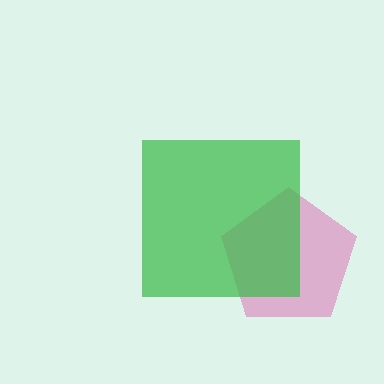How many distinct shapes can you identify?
There are 2 distinct shapes: a pink pentagon, a green square.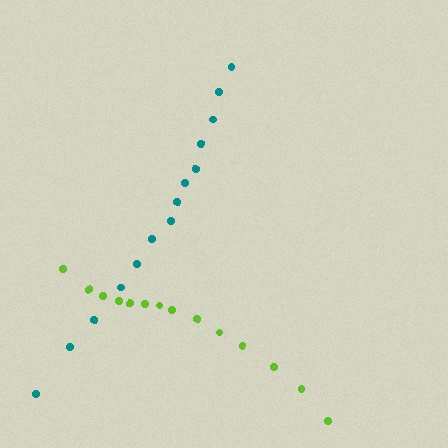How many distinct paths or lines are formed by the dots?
There are 2 distinct paths.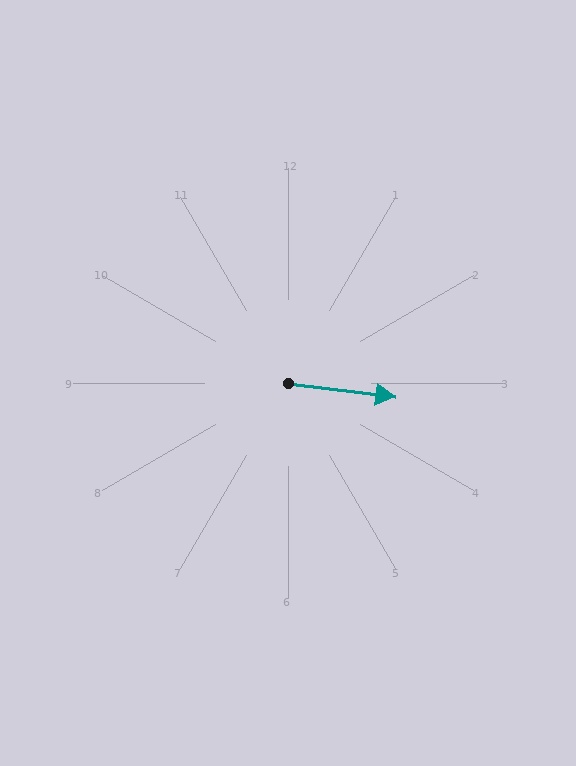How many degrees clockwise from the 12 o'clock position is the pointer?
Approximately 97 degrees.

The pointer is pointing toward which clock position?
Roughly 3 o'clock.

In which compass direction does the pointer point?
East.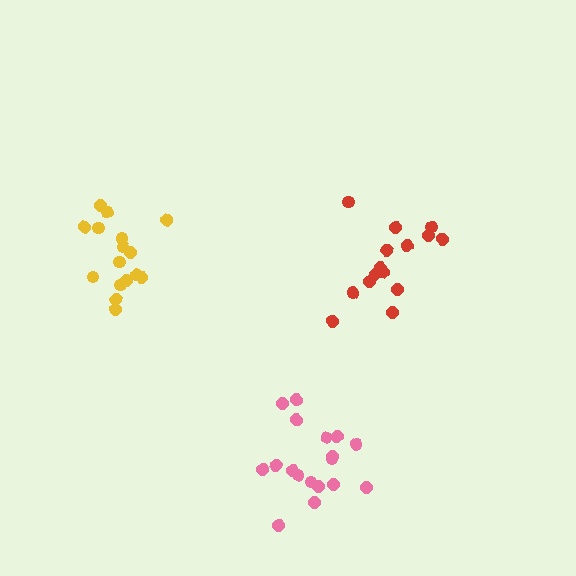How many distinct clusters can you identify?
There are 3 distinct clusters.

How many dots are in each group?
Group 1: 18 dots, Group 2: 15 dots, Group 3: 16 dots (49 total).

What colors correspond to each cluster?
The clusters are colored: pink, red, yellow.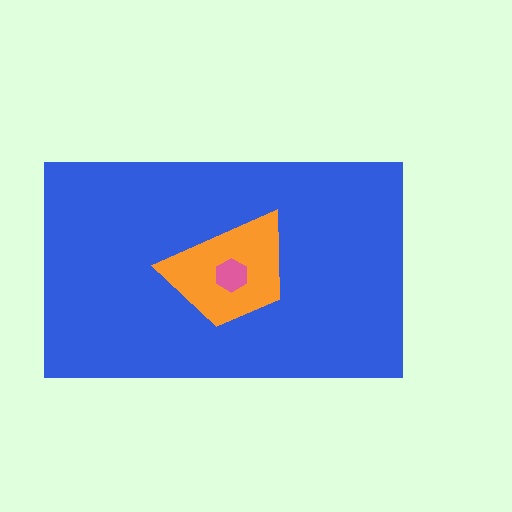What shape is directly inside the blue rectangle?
The orange trapezoid.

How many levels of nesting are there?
3.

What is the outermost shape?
The blue rectangle.